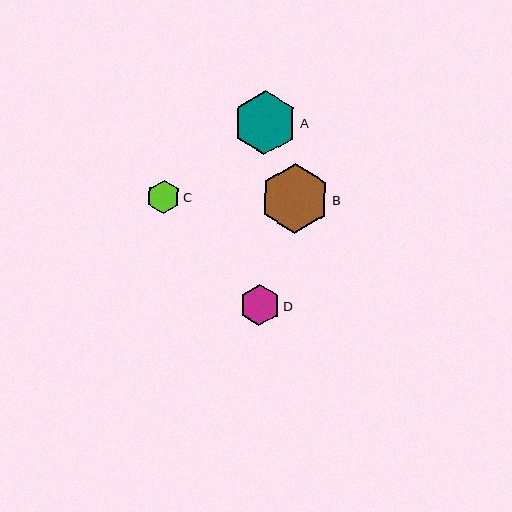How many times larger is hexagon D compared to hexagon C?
Hexagon D is approximately 1.2 times the size of hexagon C.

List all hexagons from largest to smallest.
From largest to smallest: B, A, D, C.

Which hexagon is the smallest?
Hexagon C is the smallest with a size of approximately 34 pixels.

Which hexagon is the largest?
Hexagon B is the largest with a size of approximately 69 pixels.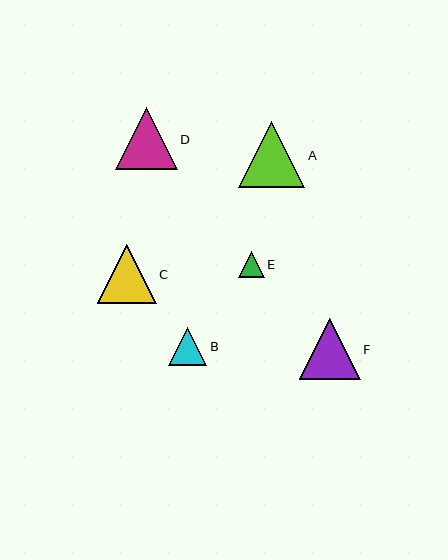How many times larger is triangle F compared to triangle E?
Triangle F is approximately 2.3 times the size of triangle E.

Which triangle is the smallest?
Triangle E is the smallest with a size of approximately 26 pixels.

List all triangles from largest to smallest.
From largest to smallest: A, D, F, C, B, E.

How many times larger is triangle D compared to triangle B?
Triangle D is approximately 1.6 times the size of triangle B.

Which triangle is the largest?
Triangle A is the largest with a size of approximately 66 pixels.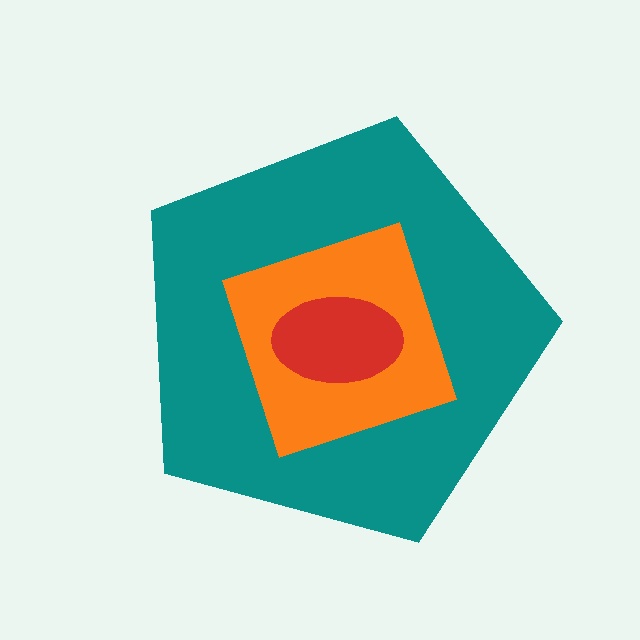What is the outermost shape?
The teal pentagon.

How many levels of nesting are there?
3.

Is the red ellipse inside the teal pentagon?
Yes.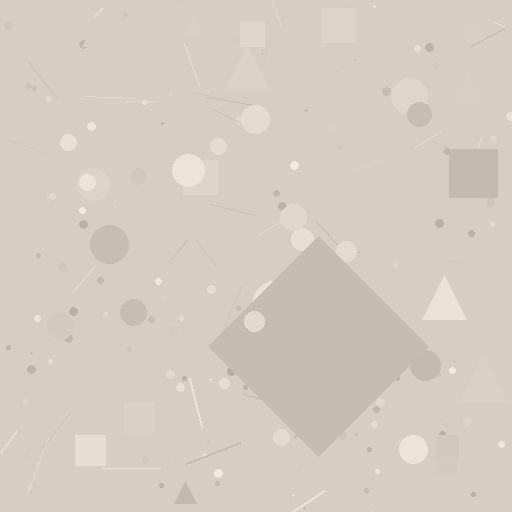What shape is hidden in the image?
A diamond is hidden in the image.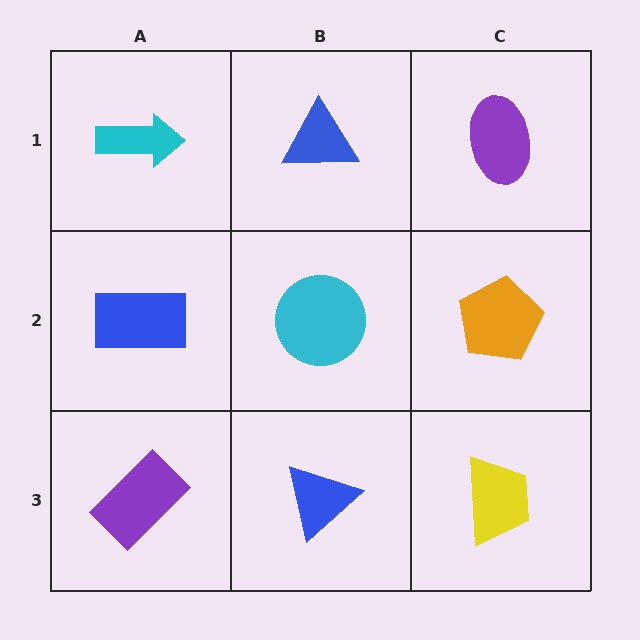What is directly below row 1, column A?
A blue rectangle.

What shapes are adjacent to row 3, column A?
A blue rectangle (row 2, column A), a blue triangle (row 3, column B).